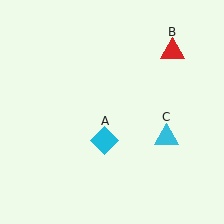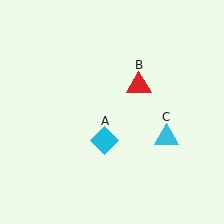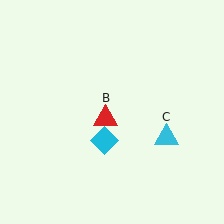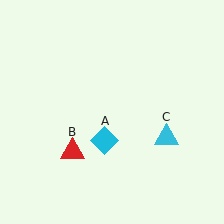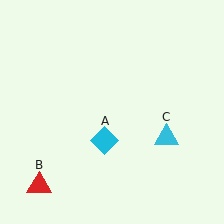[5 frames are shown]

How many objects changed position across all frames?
1 object changed position: red triangle (object B).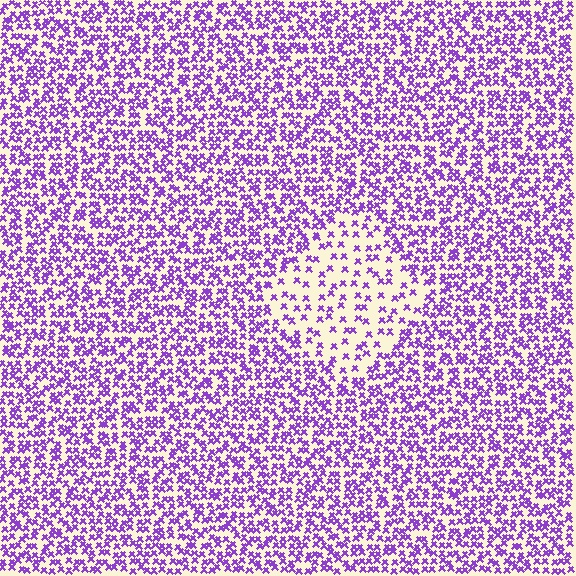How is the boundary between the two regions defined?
The boundary is defined by a change in element density (approximately 2.3x ratio). All elements are the same color, size, and shape.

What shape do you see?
I see a diamond.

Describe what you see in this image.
The image contains small purple elements arranged at two different densities. A diamond-shaped region is visible where the elements are less densely packed than the surrounding area.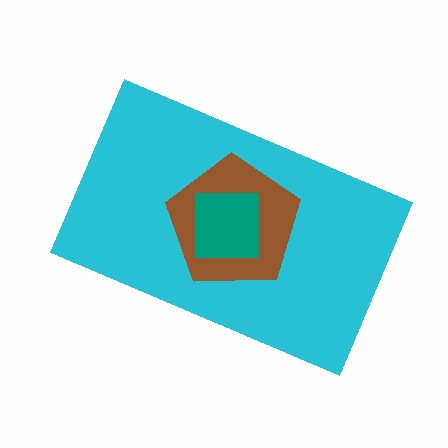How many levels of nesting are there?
3.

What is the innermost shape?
The teal square.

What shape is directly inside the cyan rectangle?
The brown pentagon.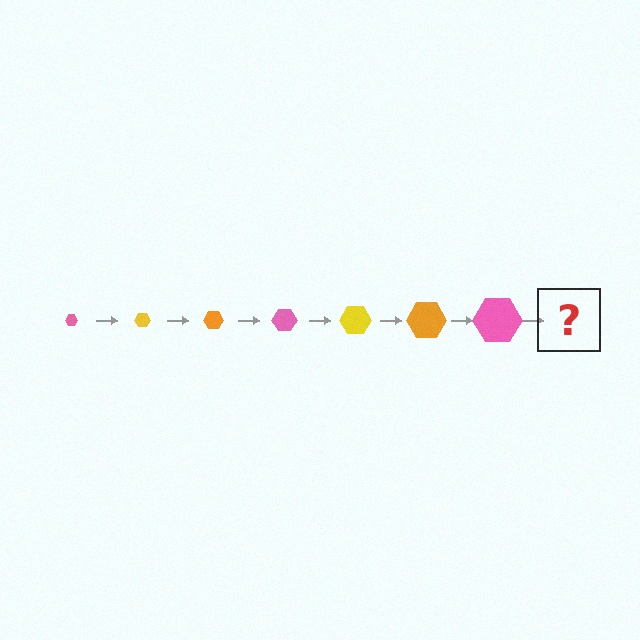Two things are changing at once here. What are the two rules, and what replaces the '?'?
The two rules are that the hexagon grows larger each step and the color cycles through pink, yellow, and orange. The '?' should be a yellow hexagon, larger than the previous one.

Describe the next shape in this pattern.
It should be a yellow hexagon, larger than the previous one.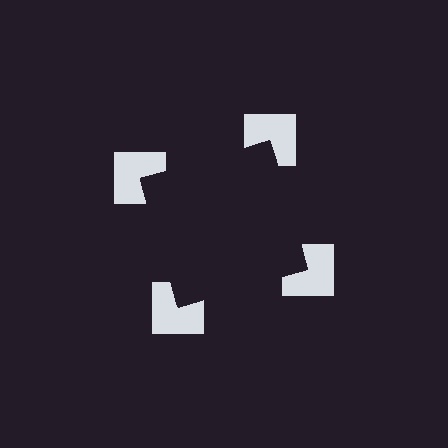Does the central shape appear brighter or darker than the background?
It typically appears slightly darker than the background, even though no actual brightness change is drawn.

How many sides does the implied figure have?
4 sides.